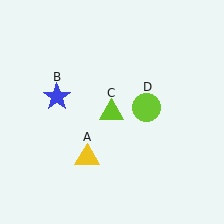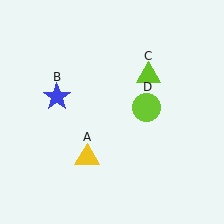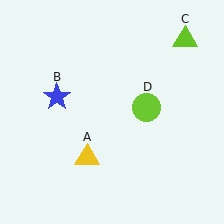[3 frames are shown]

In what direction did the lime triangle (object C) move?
The lime triangle (object C) moved up and to the right.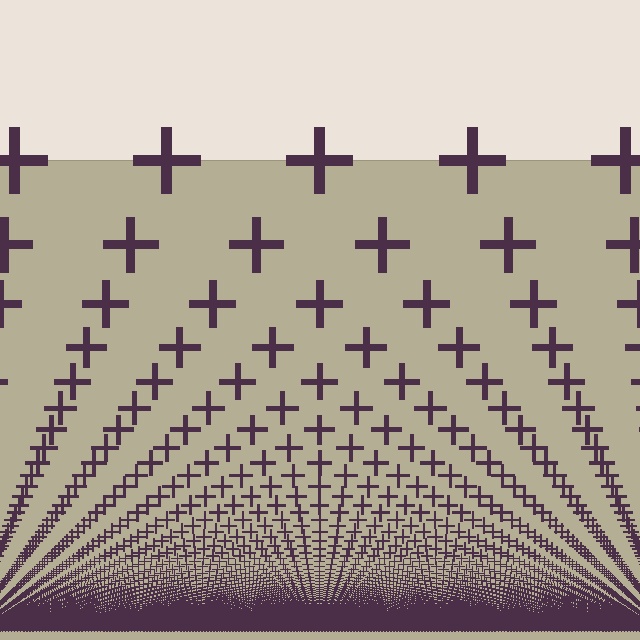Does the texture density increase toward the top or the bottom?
Density increases toward the bottom.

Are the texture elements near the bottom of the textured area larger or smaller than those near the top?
Smaller. The gradient is inverted — elements near the bottom are smaller and denser.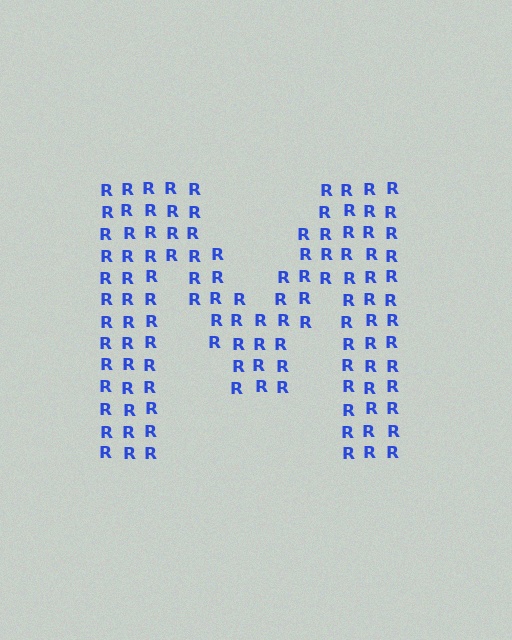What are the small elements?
The small elements are letter R's.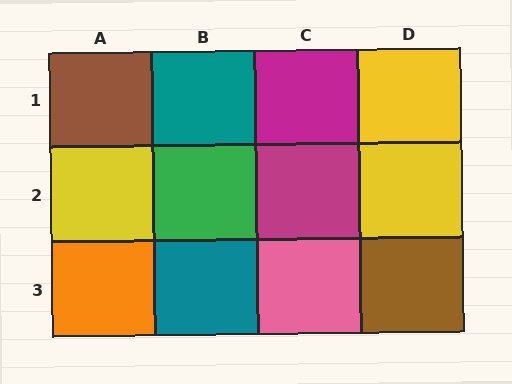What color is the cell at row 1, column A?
Brown.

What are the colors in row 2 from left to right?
Yellow, green, magenta, yellow.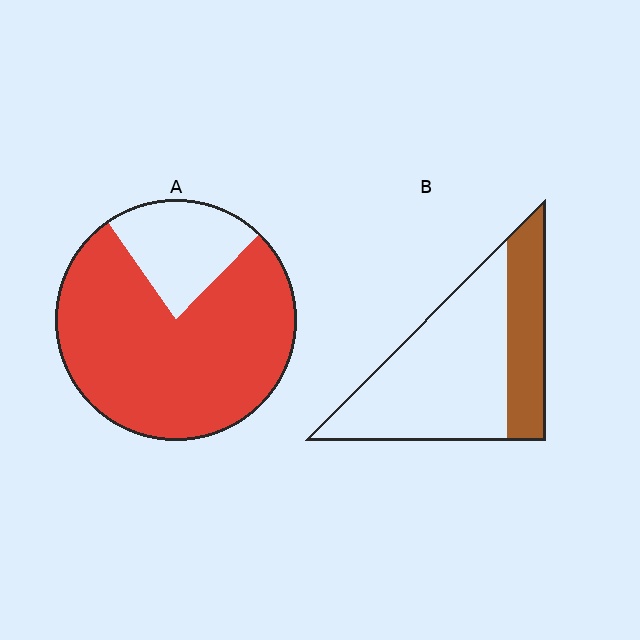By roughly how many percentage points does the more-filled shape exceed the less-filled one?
By roughly 50 percentage points (A over B).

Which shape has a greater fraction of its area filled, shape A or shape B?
Shape A.